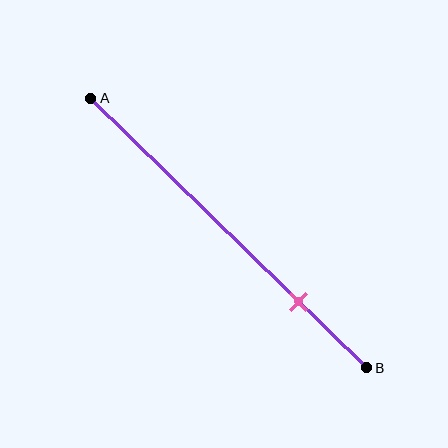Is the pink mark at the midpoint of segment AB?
No, the mark is at about 75% from A, not at the 50% midpoint.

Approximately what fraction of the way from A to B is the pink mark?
The pink mark is approximately 75% of the way from A to B.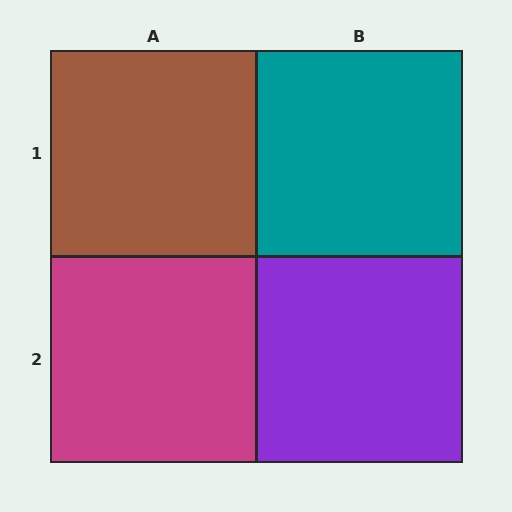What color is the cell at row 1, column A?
Brown.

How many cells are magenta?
1 cell is magenta.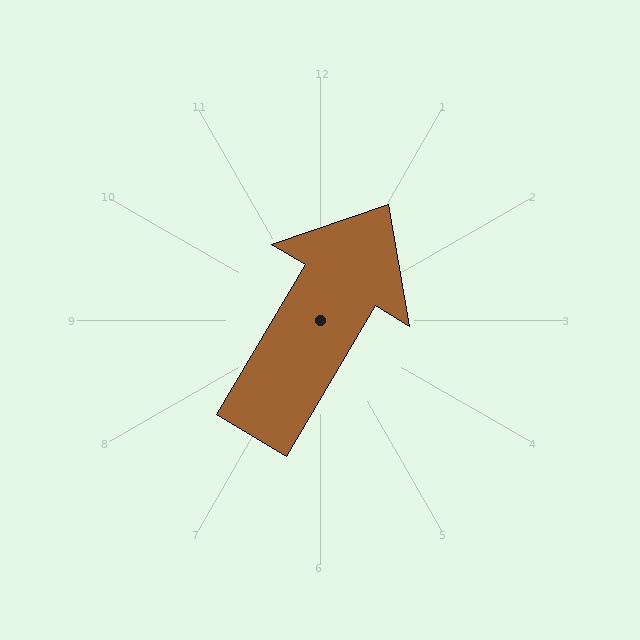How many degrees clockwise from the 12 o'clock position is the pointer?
Approximately 31 degrees.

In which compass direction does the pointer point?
Northeast.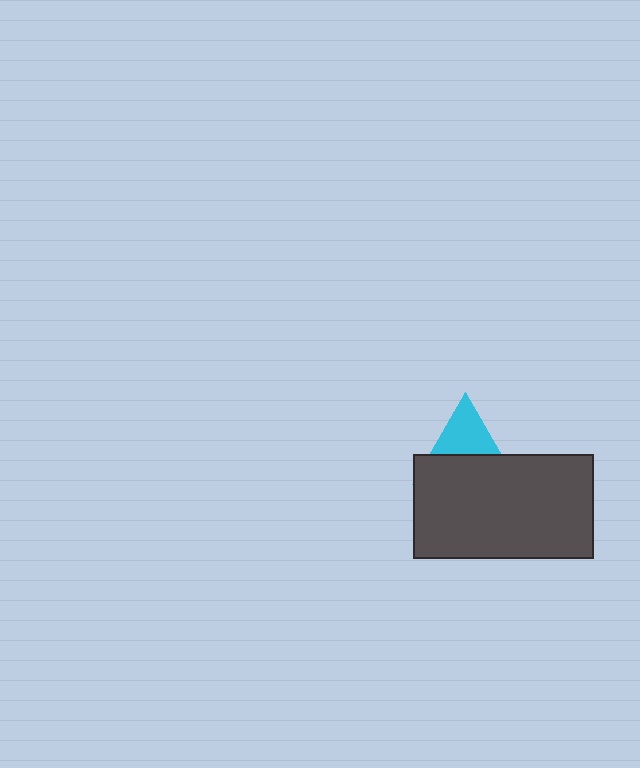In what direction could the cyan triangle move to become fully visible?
The cyan triangle could move up. That would shift it out from behind the dark gray rectangle entirely.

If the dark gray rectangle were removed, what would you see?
You would see the complete cyan triangle.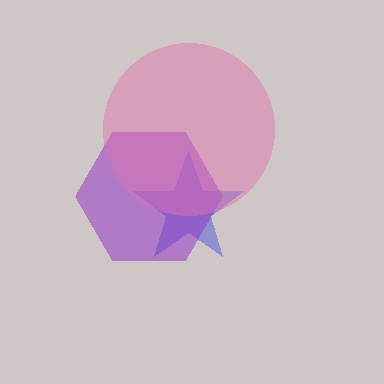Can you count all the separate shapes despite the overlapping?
Yes, there are 3 separate shapes.